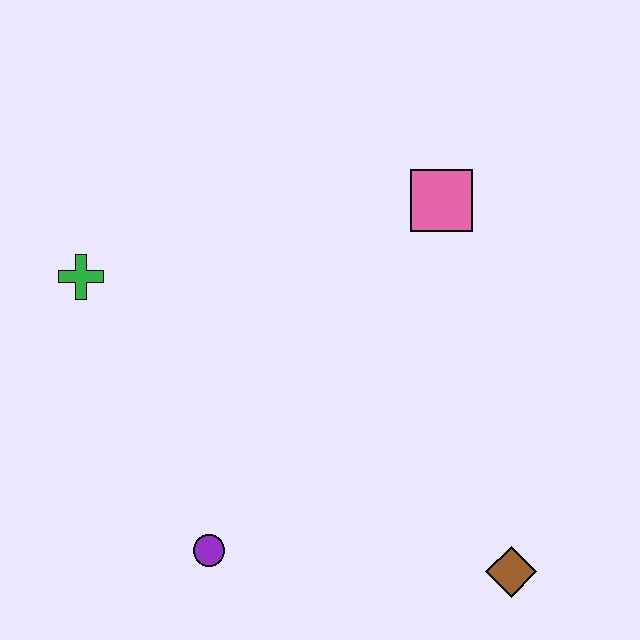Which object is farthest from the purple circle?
The pink square is farthest from the purple circle.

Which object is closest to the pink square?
The green cross is closest to the pink square.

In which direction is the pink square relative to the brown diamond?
The pink square is above the brown diamond.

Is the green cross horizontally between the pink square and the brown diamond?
No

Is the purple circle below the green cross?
Yes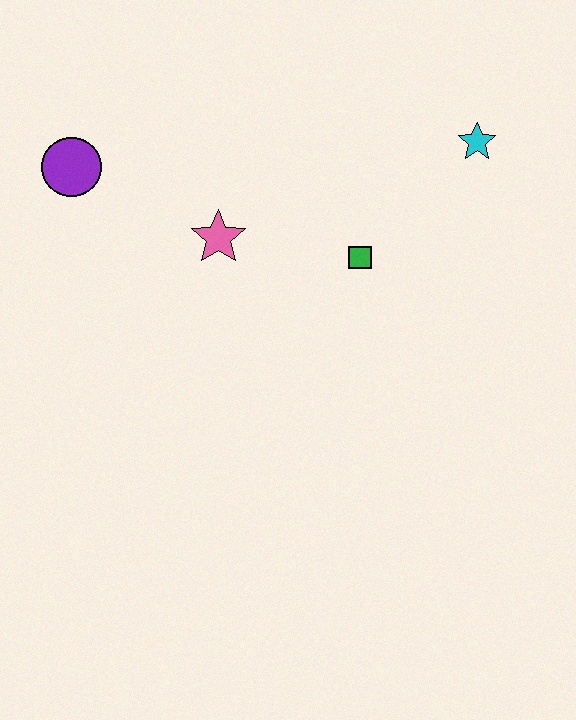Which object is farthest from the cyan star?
The purple circle is farthest from the cyan star.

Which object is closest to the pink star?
The green square is closest to the pink star.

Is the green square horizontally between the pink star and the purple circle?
No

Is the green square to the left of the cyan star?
Yes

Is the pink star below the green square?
No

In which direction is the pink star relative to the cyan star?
The pink star is to the left of the cyan star.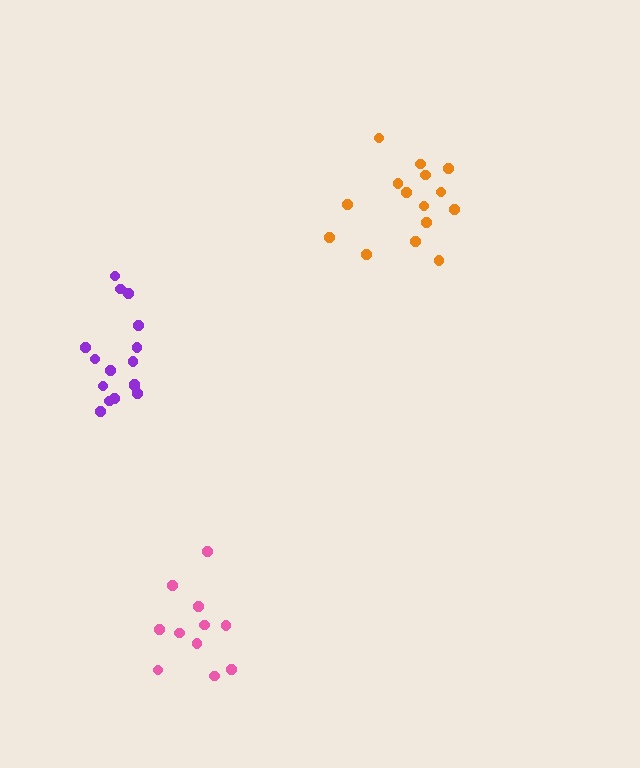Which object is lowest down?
The pink cluster is bottommost.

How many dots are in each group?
Group 1: 11 dots, Group 2: 16 dots, Group 3: 15 dots (42 total).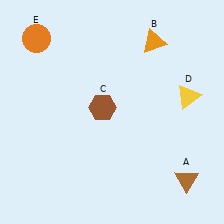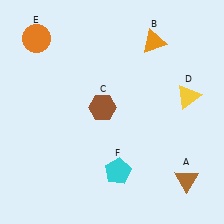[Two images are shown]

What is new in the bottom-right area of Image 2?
A cyan pentagon (F) was added in the bottom-right area of Image 2.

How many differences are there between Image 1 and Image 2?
There is 1 difference between the two images.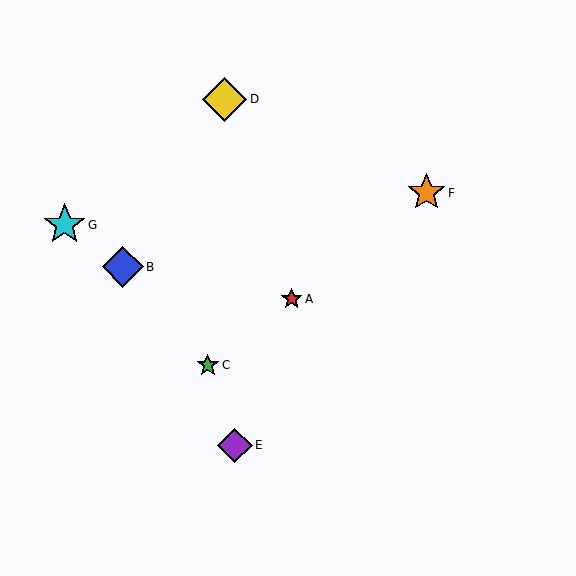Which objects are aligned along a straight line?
Objects A, C, F are aligned along a straight line.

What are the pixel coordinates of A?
Object A is at (292, 299).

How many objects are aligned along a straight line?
3 objects (A, C, F) are aligned along a straight line.